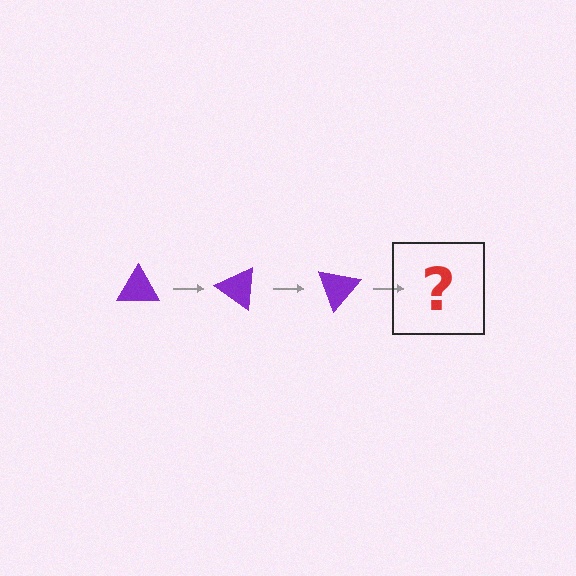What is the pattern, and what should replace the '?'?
The pattern is that the triangle rotates 35 degrees each step. The '?' should be a purple triangle rotated 105 degrees.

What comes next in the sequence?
The next element should be a purple triangle rotated 105 degrees.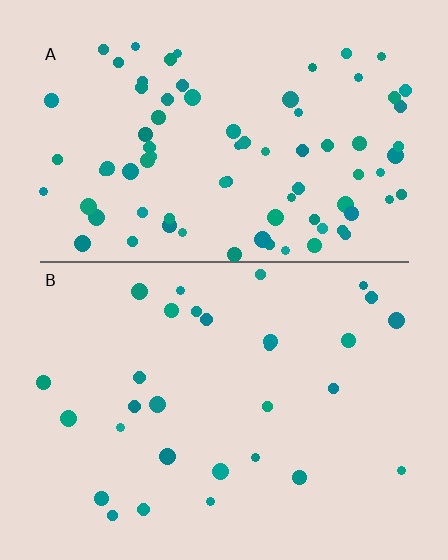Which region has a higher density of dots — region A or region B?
A (the top).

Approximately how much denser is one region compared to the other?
Approximately 2.7× — region A over region B.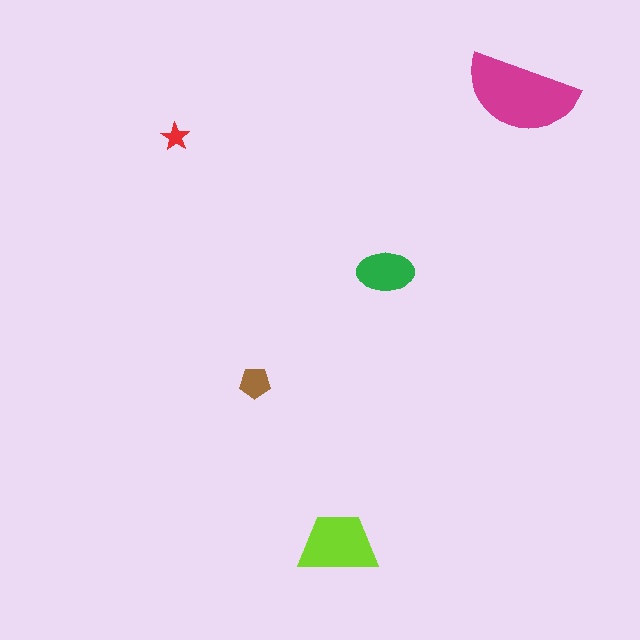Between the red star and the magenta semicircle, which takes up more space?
The magenta semicircle.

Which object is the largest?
The magenta semicircle.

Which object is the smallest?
The red star.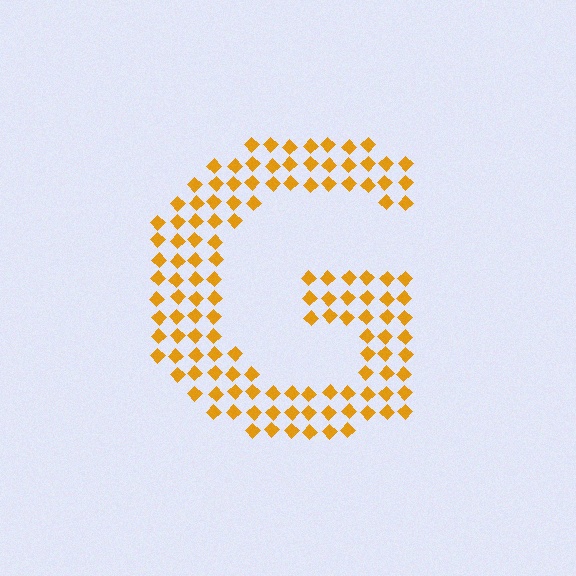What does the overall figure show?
The overall figure shows the letter G.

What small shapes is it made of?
It is made of small diamonds.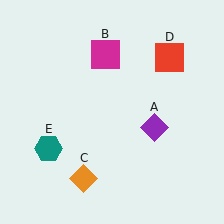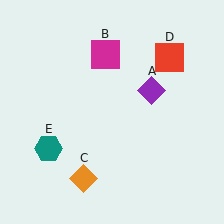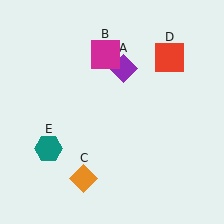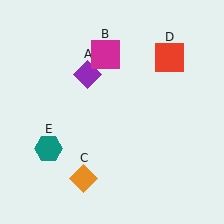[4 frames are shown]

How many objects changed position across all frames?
1 object changed position: purple diamond (object A).